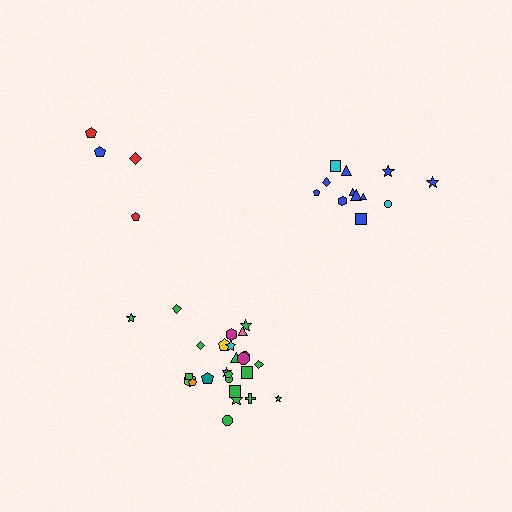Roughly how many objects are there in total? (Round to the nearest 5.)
Roughly 40 objects in total.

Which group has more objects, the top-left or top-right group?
The top-right group.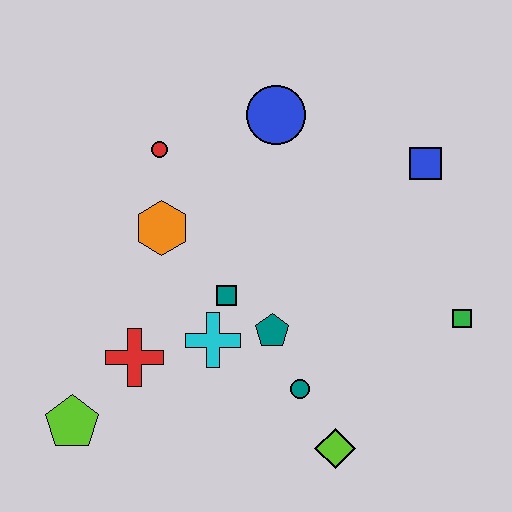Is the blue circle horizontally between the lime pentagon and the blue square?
Yes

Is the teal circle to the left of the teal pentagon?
No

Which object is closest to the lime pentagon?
The red cross is closest to the lime pentagon.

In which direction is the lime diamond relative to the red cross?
The lime diamond is to the right of the red cross.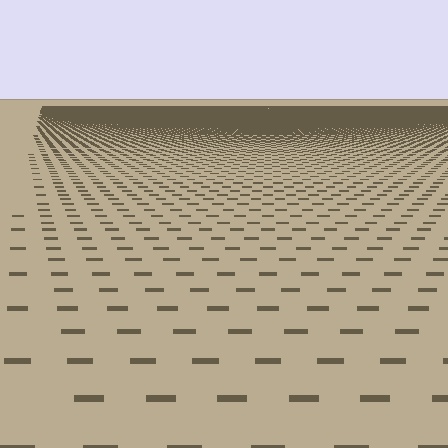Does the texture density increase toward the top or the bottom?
Density increases toward the top.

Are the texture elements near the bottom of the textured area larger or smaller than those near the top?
Larger. Near the bottom, elements are closer to the viewer and appear at a bigger on-screen size.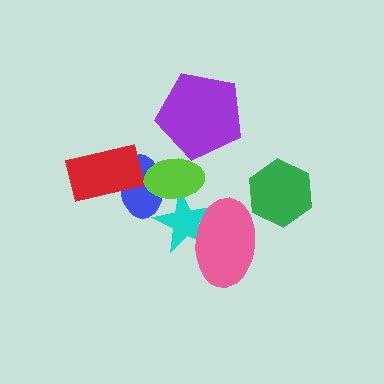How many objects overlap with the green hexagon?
0 objects overlap with the green hexagon.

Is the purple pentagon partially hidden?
Yes, it is partially covered by another shape.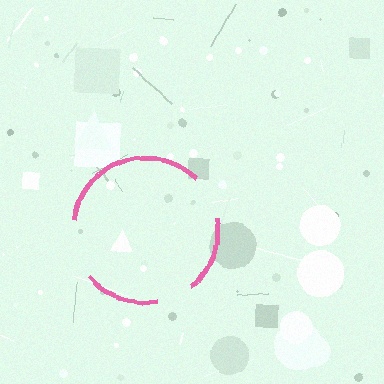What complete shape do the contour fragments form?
The contour fragments form a circle.